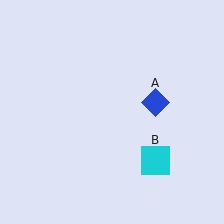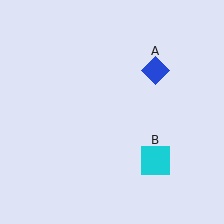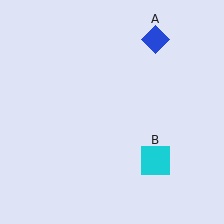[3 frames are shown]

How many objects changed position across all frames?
1 object changed position: blue diamond (object A).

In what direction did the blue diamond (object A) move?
The blue diamond (object A) moved up.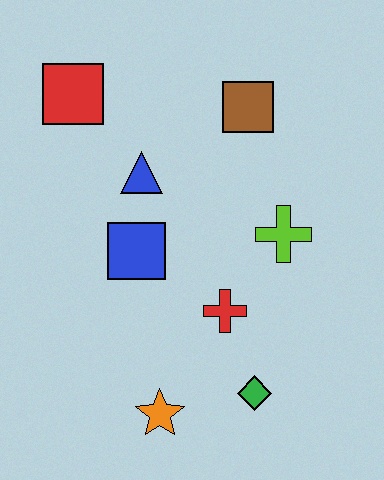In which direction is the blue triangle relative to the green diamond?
The blue triangle is above the green diamond.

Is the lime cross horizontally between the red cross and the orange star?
No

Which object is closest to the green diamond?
The red cross is closest to the green diamond.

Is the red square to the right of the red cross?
No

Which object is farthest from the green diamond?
The red square is farthest from the green diamond.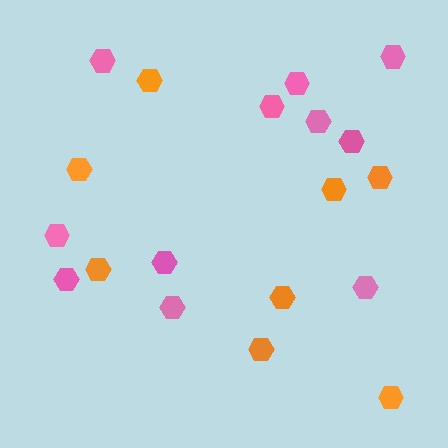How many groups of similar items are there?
There are 2 groups: one group of pink hexagons (11) and one group of orange hexagons (8).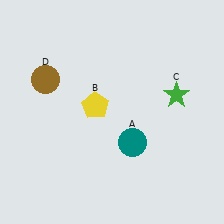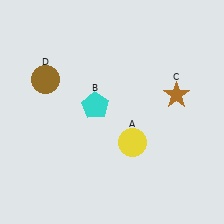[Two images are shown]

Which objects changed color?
A changed from teal to yellow. B changed from yellow to cyan. C changed from green to brown.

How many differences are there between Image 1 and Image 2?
There are 3 differences between the two images.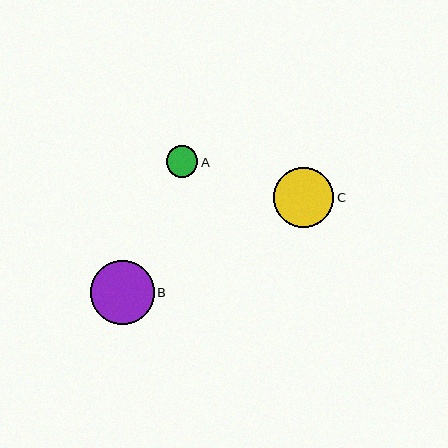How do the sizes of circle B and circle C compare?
Circle B and circle C are approximately the same size.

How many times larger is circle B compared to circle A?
Circle B is approximately 2.0 times the size of circle A.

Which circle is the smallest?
Circle A is the smallest with a size of approximately 31 pixels.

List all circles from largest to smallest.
From largest to smallest: B, C, A.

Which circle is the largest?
Circle B is the largest with a size of approximately 64 pixels.